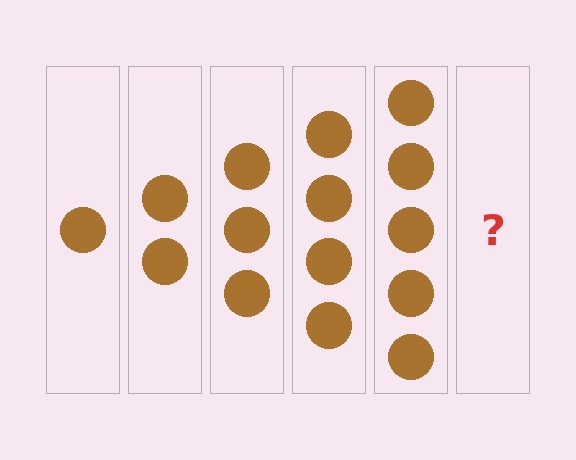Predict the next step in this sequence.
The next step is 6 circles.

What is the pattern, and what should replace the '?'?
The pattern is that each step adds one more circle. The '?' should be 6 circles.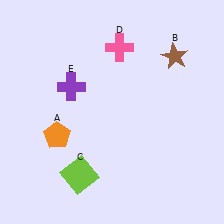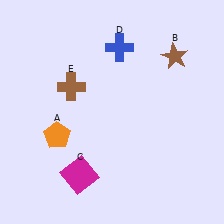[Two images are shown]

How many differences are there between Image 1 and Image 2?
There are 3 differences between the two images.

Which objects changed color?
C changed from lime to magenta. D changed from pink to blue. E changed from purple to brown.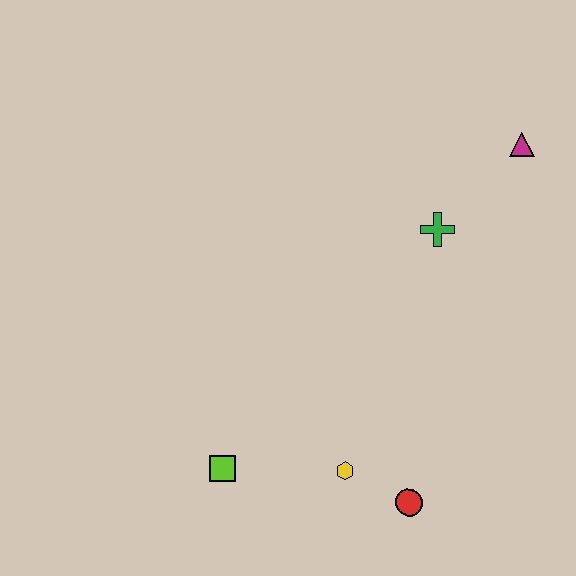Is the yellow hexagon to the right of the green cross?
No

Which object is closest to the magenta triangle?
The green cross is closest to the magenta triangle.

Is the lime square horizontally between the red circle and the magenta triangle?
No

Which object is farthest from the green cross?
The lime square is farthest from the green cross.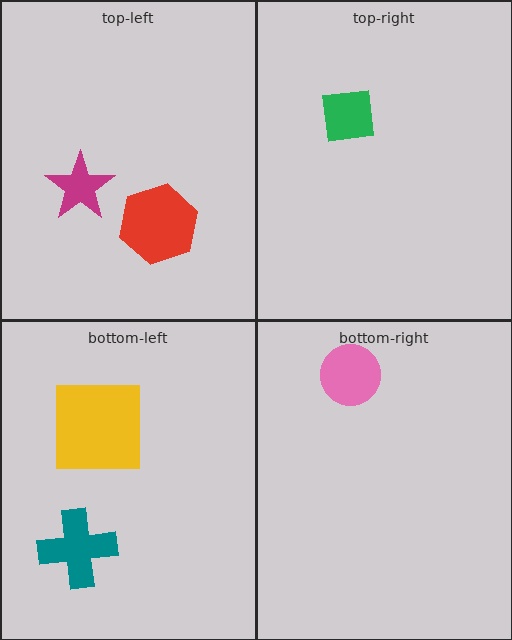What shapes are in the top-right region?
The green square.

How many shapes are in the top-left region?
2.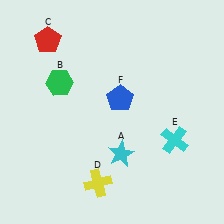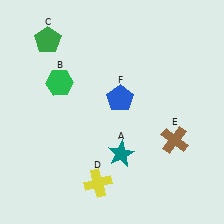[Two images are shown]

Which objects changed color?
A changed from cyan to teal. C changed from red to green. E changed from cyan to brown.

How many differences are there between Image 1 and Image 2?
There are 3 differences between the two images.